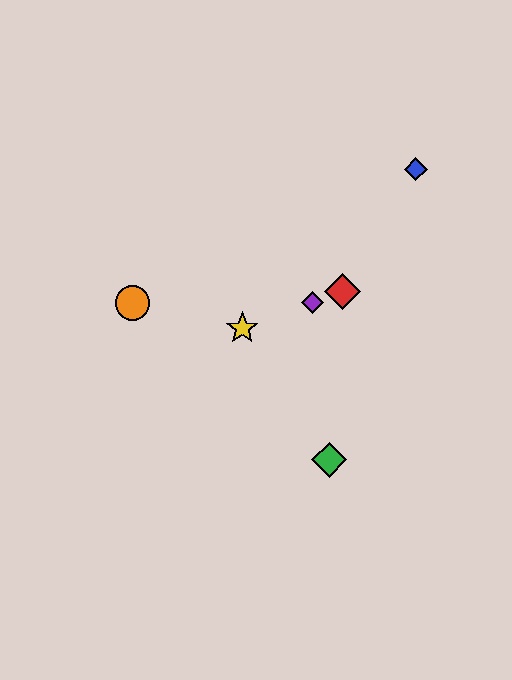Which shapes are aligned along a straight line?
The red diamond, the yellow star, the purple diamond are aligned along a straight line.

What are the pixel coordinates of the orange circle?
The orange circle is at (132, 303).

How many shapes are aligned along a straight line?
3 shapes (the red diamond, the yellow star, the purple diamond) are aligned along a straight line.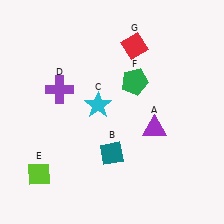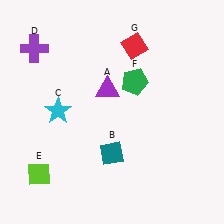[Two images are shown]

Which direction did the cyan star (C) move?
The cyan star (C) moved left.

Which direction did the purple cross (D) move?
The purple cross (D) moved up.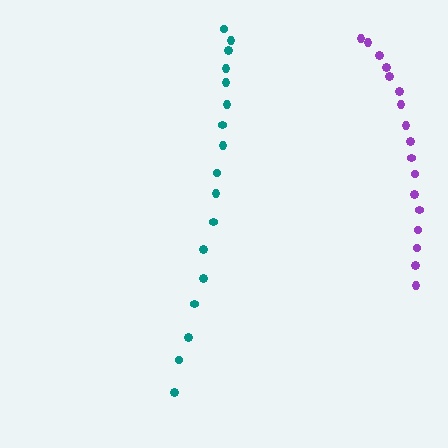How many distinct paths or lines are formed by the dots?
There are 2 distinct paths.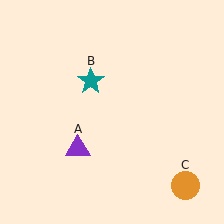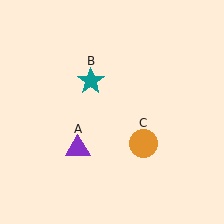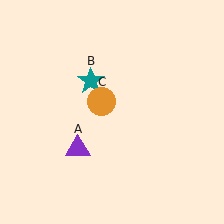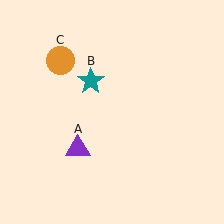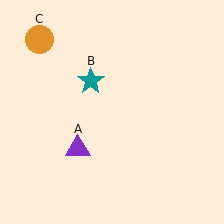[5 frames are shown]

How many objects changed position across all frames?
1 object changed position: orange circle (object C).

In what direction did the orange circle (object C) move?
The orange circle (object C) moved up and to the left.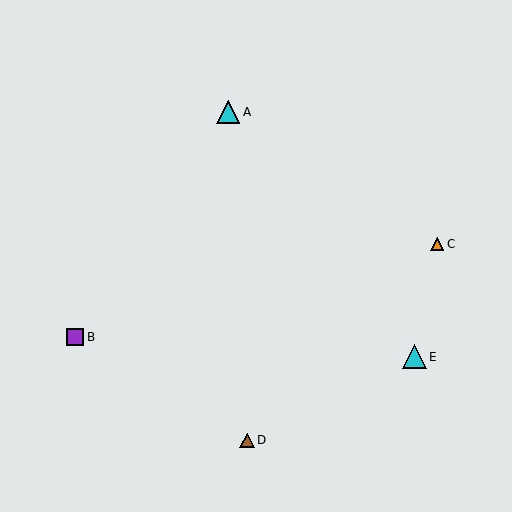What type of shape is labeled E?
Shape E is a cyan triangle.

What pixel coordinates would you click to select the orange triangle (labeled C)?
Click at (437, 244) to select the orange triangle C.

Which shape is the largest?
The cyan triangle (labeled E) is the largest.